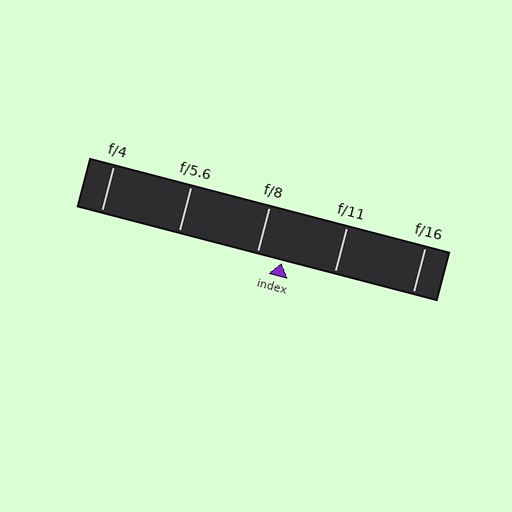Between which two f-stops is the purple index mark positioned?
The index mark is between f/8 and f/11.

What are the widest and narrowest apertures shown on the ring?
The widest aperture shown is f/4 and the narrowest is f/16.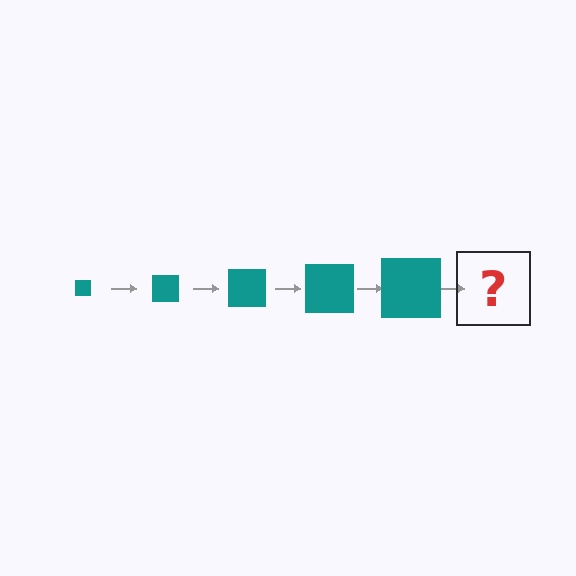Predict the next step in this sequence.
The next step is a teal square, larger than the previous one.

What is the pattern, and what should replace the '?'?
The pattern is that the square gets progressively larger each step. The '?' should be a teal square, larger than the previous one.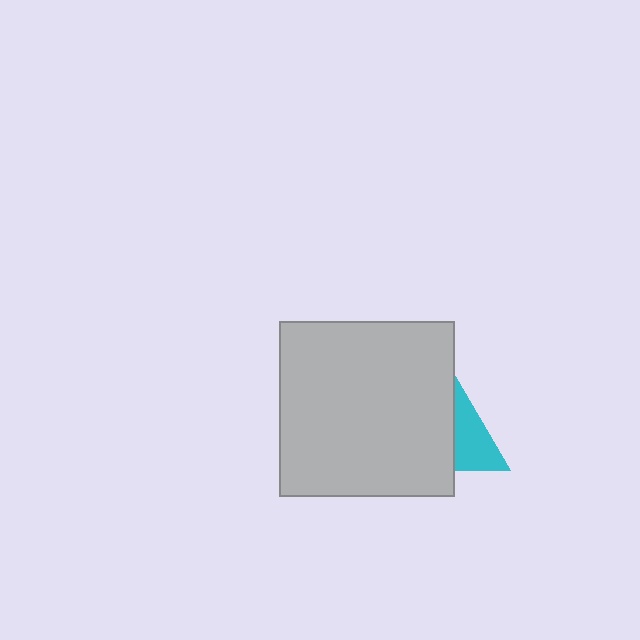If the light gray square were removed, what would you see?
You would see the complete cyan triangle.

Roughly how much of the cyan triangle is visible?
A small part of it is visible (roughly 40%).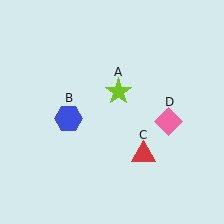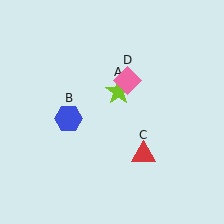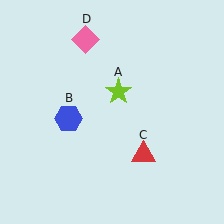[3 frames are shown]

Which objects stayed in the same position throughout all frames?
Lime star (object A) and blue hexagon (object B) and red triangle (object C) remained stationary.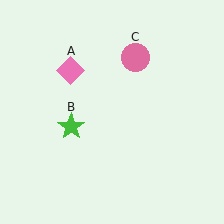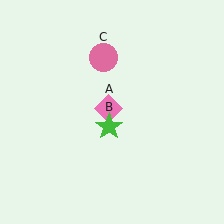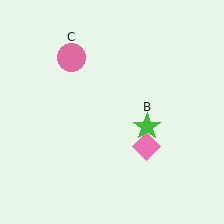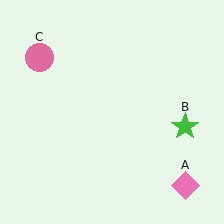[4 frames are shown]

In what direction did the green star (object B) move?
The green star (object B) moved right.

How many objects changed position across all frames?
3 objects changed position: pink diamond (object A), green star (object B), pink circle (object C).